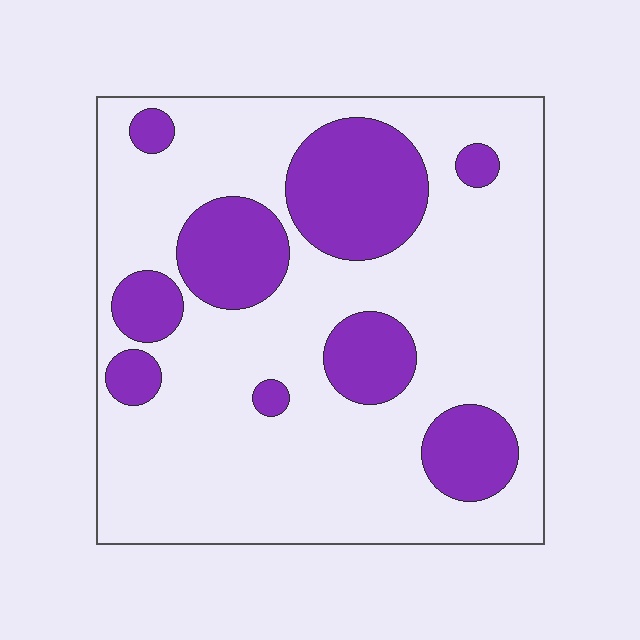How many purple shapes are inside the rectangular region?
9.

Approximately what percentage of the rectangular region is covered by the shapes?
Approximately 25%.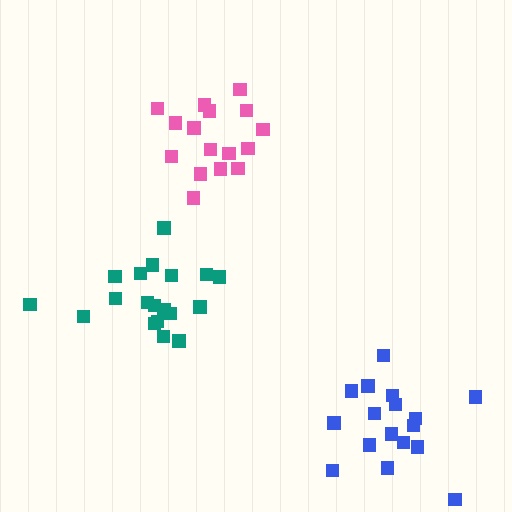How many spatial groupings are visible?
There are 3 spatial groupings.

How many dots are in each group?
Group 1: 17 dots, Group 2: 16 dots, Group 3: 19 dots (52 total).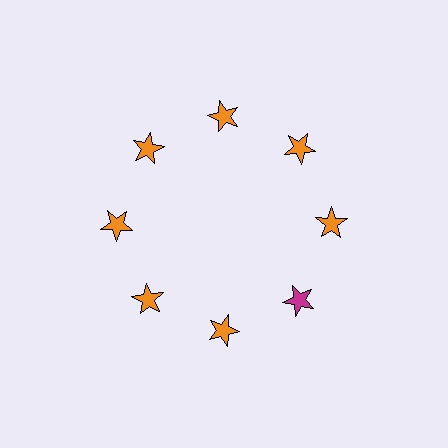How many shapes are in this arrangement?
There are 8 shapes arranged in a ring pattern.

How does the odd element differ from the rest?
It has a different color: magenta instead of orange.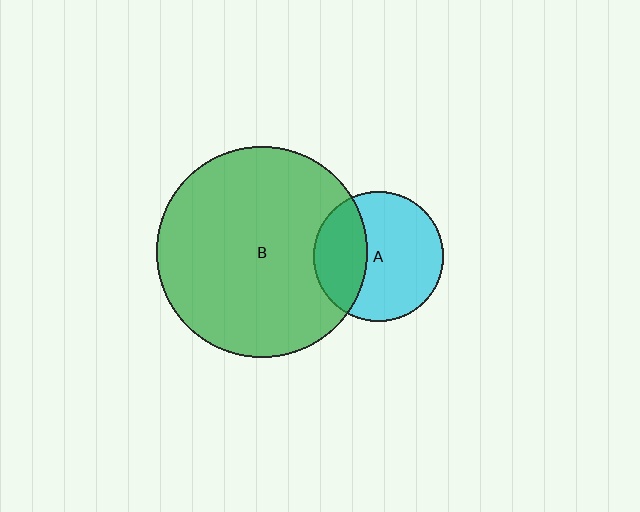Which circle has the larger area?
Circle B (green).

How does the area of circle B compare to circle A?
Approximately 2.6 times.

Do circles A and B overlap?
Yes.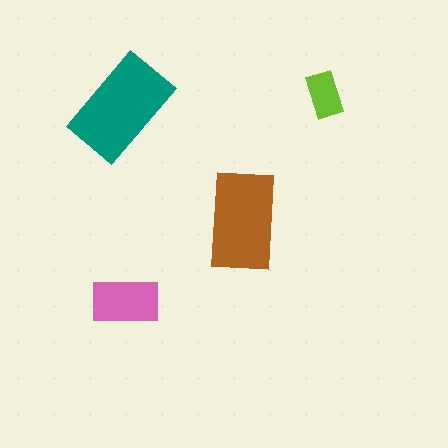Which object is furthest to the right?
The lime rectangle is rightmost.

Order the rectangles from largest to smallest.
the teal one, the brown one, the pink one, the lime one.